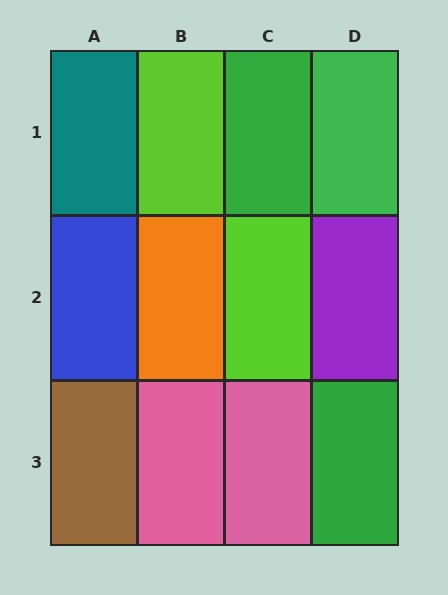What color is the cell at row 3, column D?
Green.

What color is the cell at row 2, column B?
Orange.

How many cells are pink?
2 cells are pink.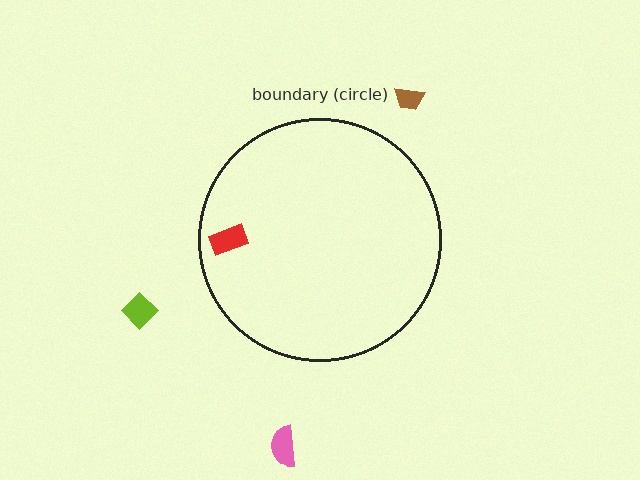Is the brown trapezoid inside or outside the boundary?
Outside.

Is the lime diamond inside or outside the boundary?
Outside.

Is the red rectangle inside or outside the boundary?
Inside.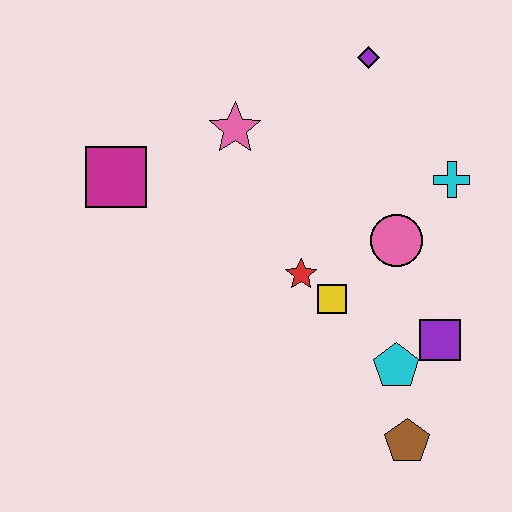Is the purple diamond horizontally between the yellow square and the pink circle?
Yes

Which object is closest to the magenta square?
The pink star is closest to the magenta square.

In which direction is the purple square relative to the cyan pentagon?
The purple square is to the right of the cyan pentagon.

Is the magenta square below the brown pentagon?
No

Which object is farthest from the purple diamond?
The brown pentagon is farthest from the purple diamond.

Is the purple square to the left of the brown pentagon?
No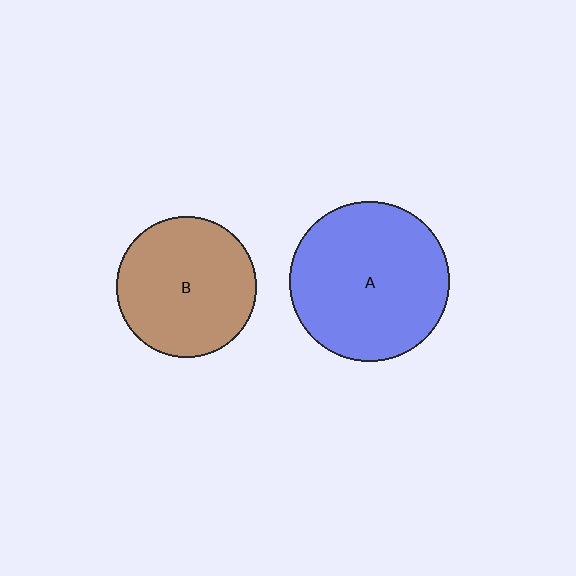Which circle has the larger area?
Circle A (blue).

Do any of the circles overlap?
No, none of the circles overlap.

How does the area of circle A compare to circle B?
Approximately 1.3 times.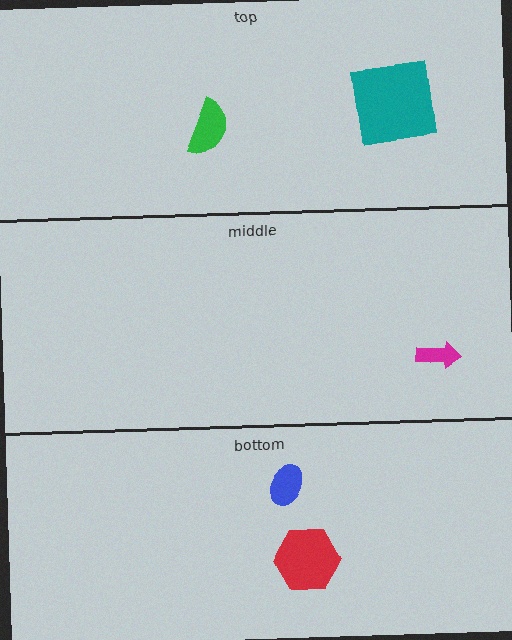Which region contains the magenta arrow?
The middle region.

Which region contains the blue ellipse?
The bottom region.